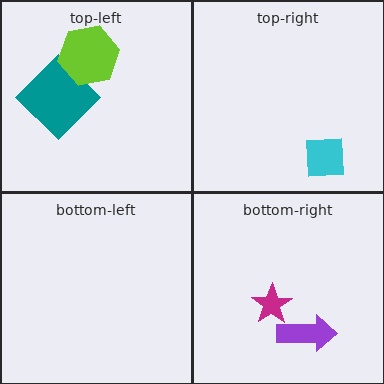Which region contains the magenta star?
The bottom-right region.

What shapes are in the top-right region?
The cyan square.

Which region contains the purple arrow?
The bottom-right region.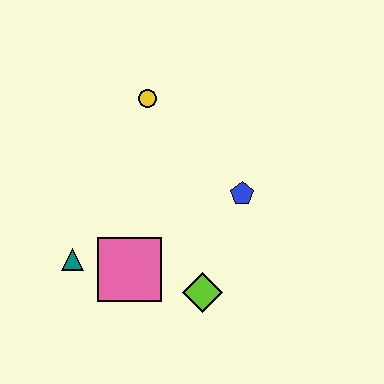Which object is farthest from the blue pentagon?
The teal triangle is farthest from the blue pentagon.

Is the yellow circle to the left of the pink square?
No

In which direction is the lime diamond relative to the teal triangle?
The lime diamond is to the right of the teal triangle.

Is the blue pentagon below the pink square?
No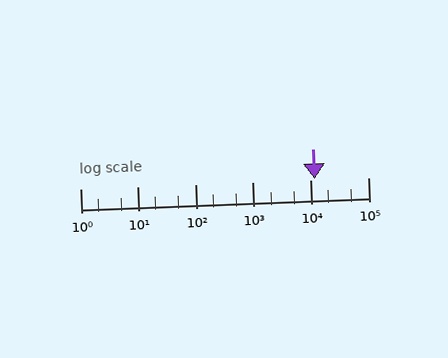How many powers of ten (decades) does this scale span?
The scale spans 5 decades, from 1 to 100000.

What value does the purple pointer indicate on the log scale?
The pointer indicates approximately 12000.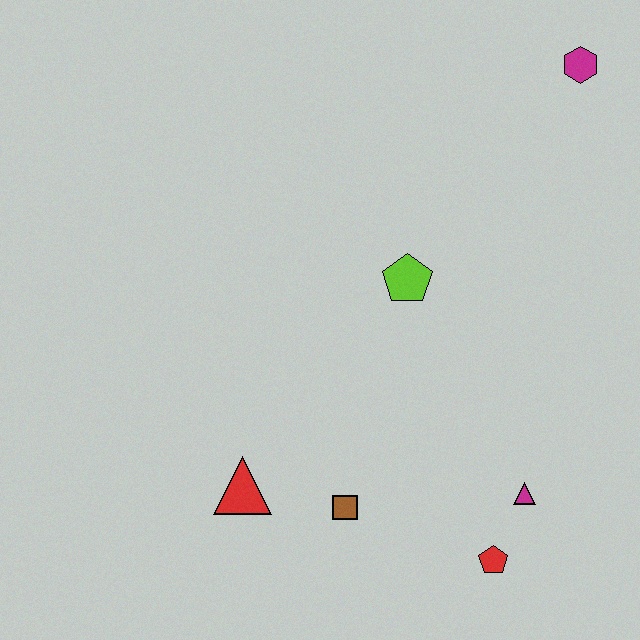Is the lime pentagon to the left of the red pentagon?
Yes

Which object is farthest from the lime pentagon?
The red pentagon is farthest from the lime pentagon.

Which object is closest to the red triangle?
The brown square is closest to the red triangle.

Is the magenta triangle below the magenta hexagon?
Yes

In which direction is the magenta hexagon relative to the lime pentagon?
The magenta hexagon is above the lime pentagon.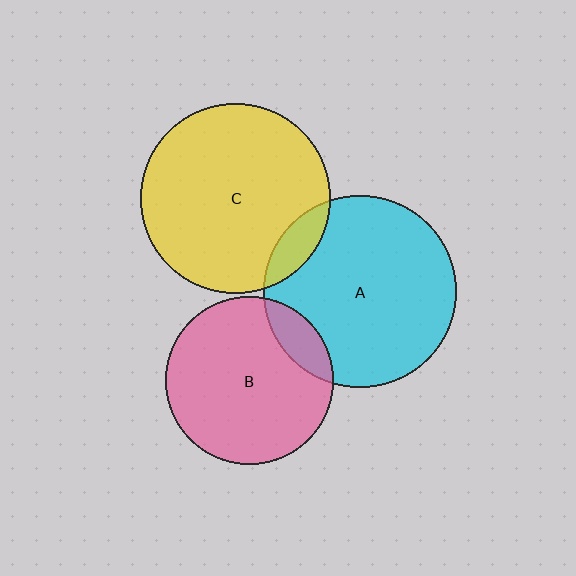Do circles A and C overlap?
Yes.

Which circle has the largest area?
Circle A (cyan).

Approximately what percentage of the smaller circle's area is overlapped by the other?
Approximately 10%.